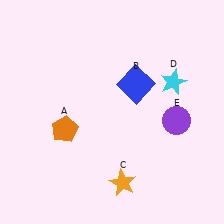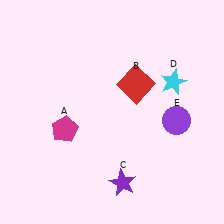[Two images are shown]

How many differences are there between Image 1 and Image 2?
There are 3 differences between the two images.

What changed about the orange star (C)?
In Image 1, C is orange. In Image 2, it changed to purple.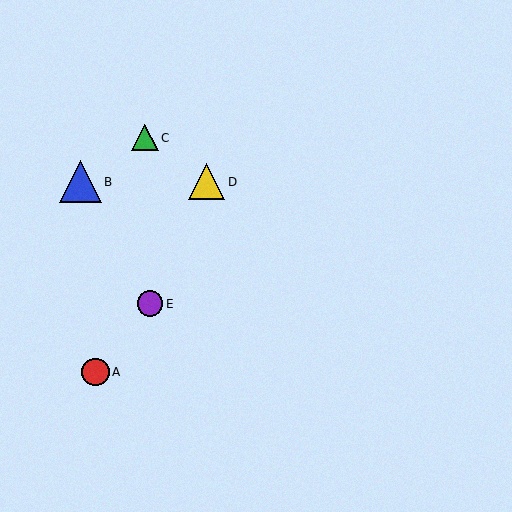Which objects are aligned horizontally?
Objects B, D are aligned horizontally.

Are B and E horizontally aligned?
No, B is at y≈182 and E is at y≈304.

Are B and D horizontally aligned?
Yes, both are at y≈182.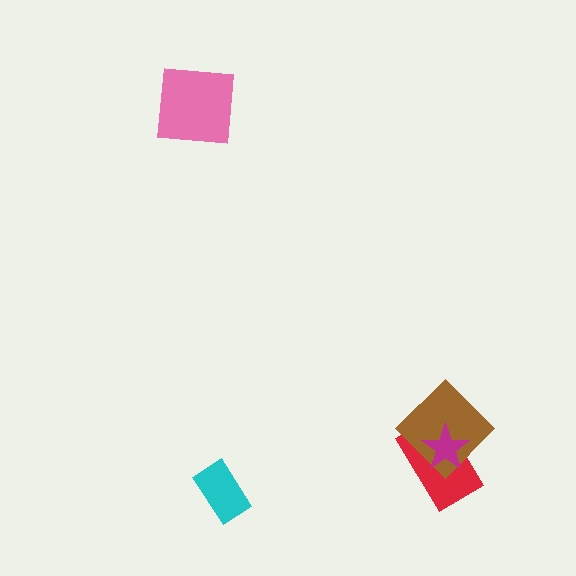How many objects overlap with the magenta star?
2 objects overlap with the magenta star.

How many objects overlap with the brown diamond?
2 objects overlap with the brown diamond.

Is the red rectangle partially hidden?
Yes, it is partially covered by another shape.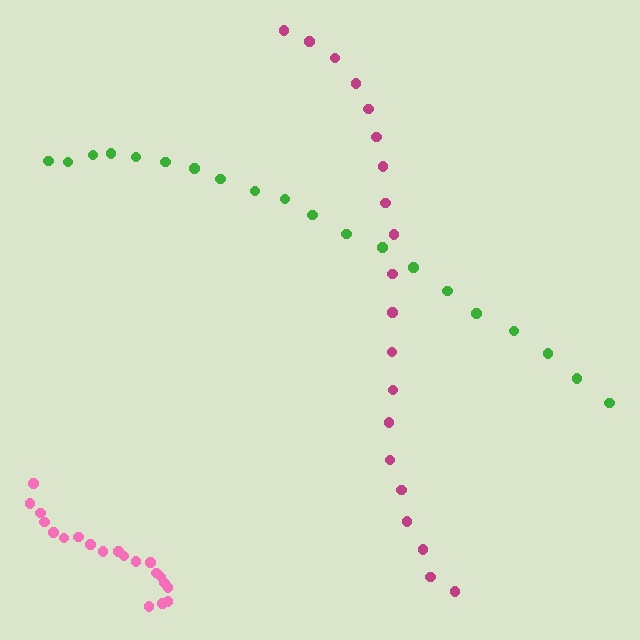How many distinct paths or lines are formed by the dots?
There are 3 distinct paths.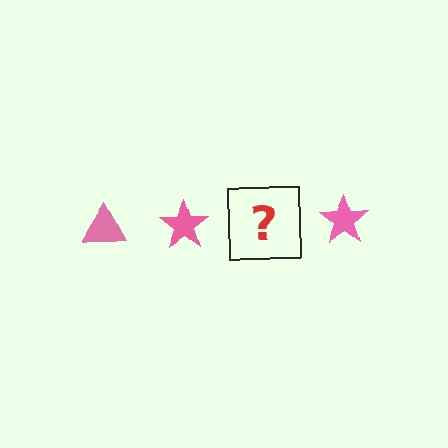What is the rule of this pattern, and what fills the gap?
The rule is that the pattern cycles through triangle, star shapes in pink. The gap should be filled with a pink triangle.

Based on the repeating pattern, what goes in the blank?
The blank should be a pink triangle.